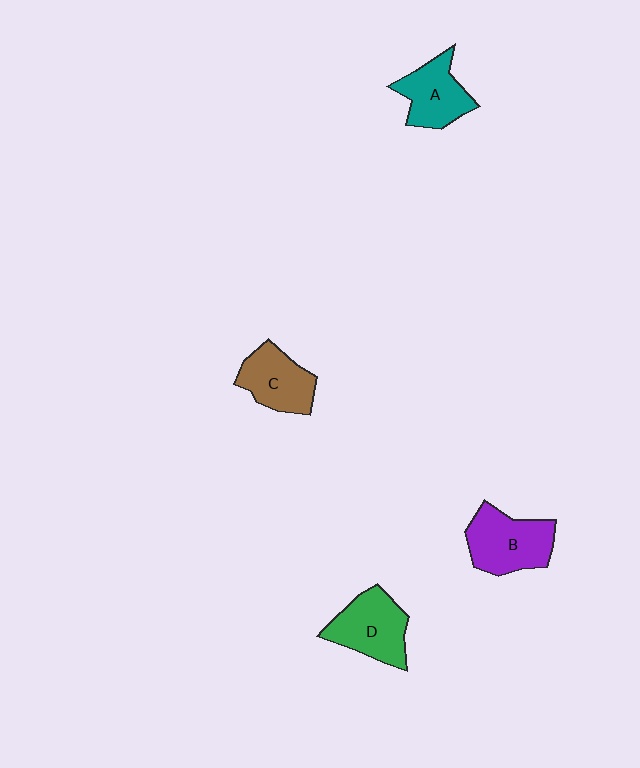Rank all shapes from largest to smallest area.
From largest to smallest: B (purple), D (green), C (brown), A (teal).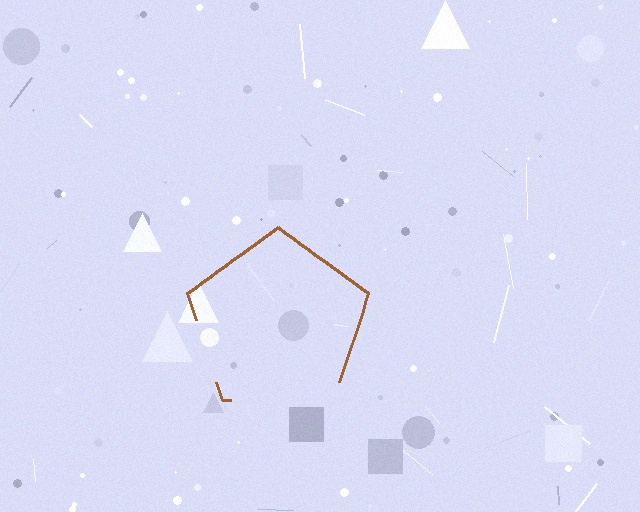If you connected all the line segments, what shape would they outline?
They would outline a pentagon.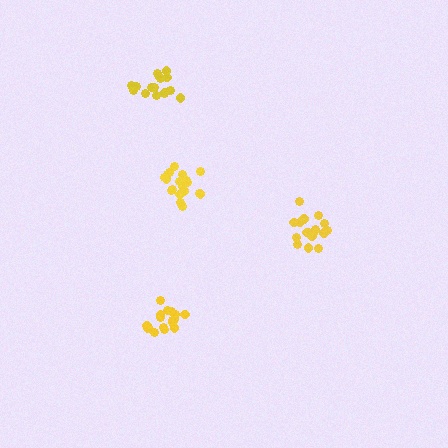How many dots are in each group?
Group 1: 16 dots, Group 2: 19 dots, Group 3: 20 dots, Group 4: 16 dots (71 total).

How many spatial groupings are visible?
There are 4 spatial groupings.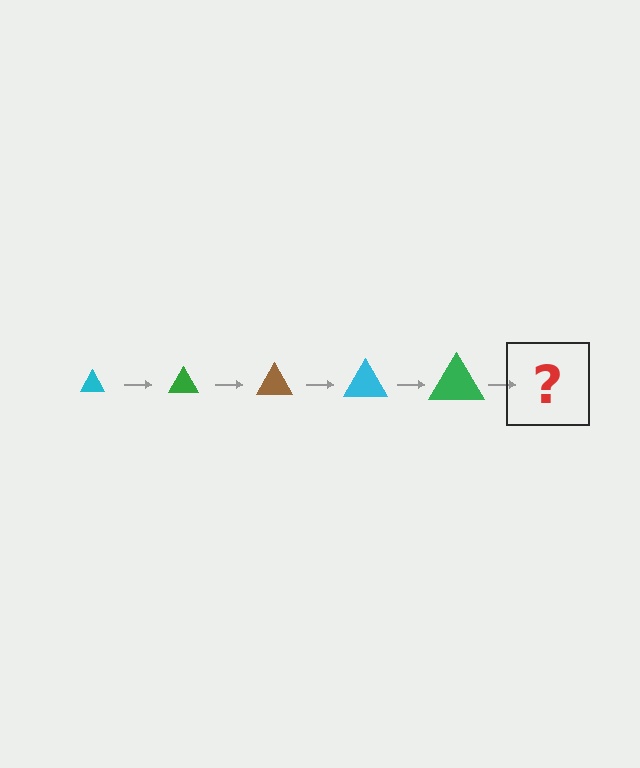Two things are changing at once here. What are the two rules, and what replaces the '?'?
The two rules are that the triangle grows larger each step and the color cycles through cyan, green, and brown. The '?' should be a brown triangle, larger than the previous one.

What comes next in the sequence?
The next element should be a brown triangle, larger than the previous one.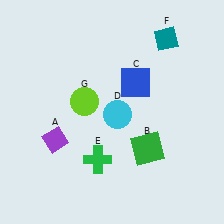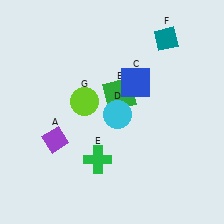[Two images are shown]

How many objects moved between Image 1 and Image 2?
1 object moved between the two images.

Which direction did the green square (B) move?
The green square (B) moved up.